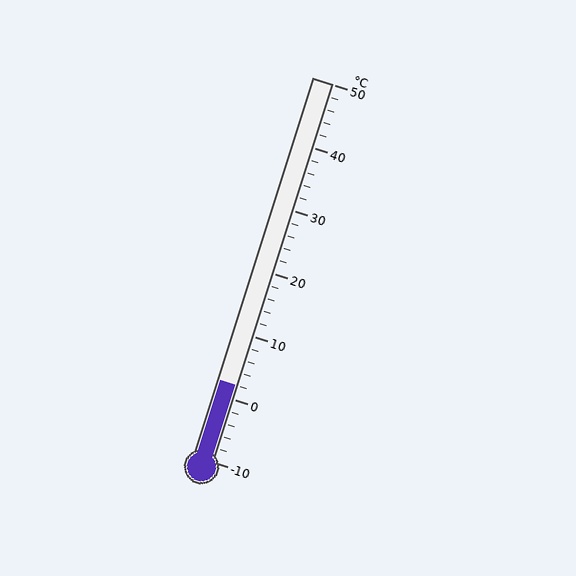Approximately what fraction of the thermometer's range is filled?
The thermometer is filled to approximately 20% of its range.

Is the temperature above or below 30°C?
The temperature is below 30°C.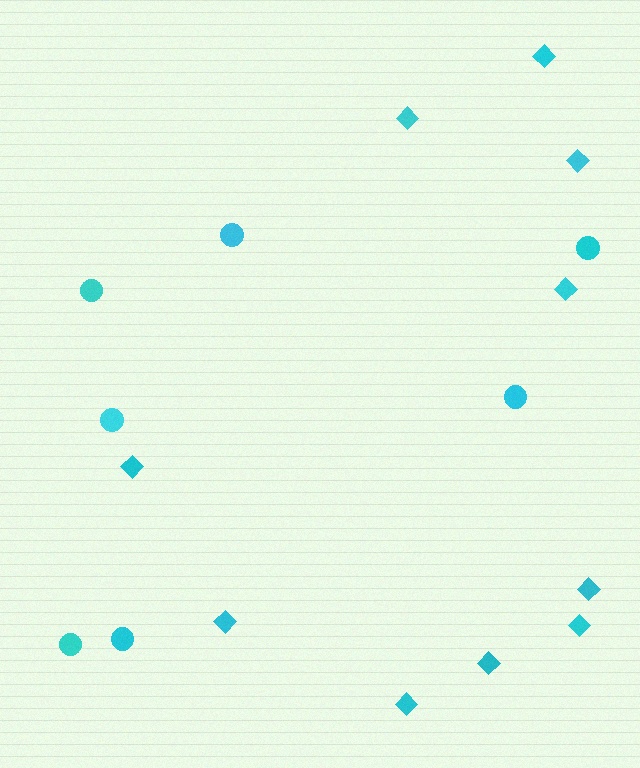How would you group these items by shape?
There are 2 groups: one group of diamonds (10) and one group of circles (7).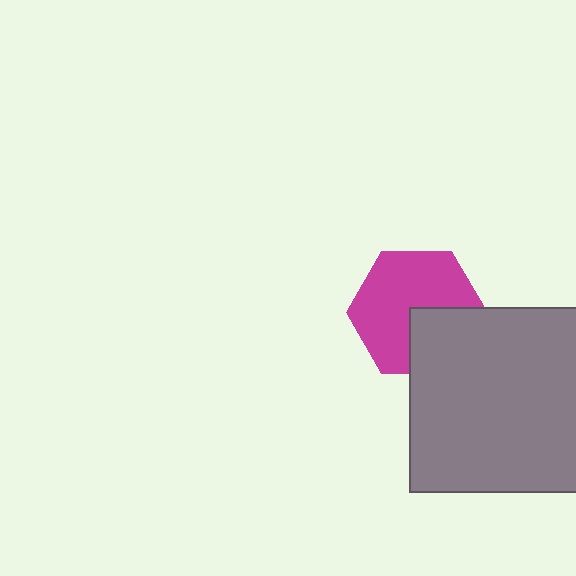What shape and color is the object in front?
The object in front is a gray square.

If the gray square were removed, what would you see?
You would see the complete magenta hexagon.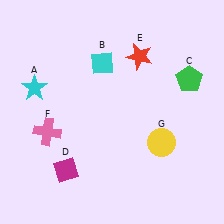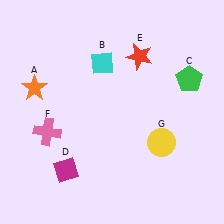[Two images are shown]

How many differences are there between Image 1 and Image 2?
There is 1 difference between the two images.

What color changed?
The star (A) changed from cyan in Image 1 to orange in Image 2.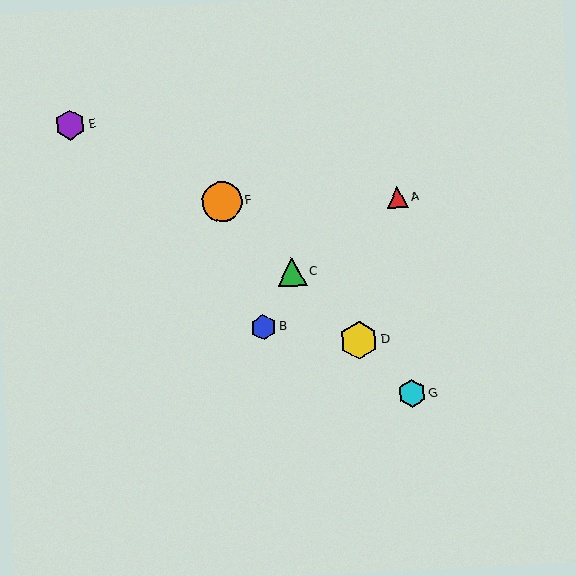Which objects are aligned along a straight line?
Objects C, D, F, G are aligned along a straight line.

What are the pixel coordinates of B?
Object B is at (263, 327).